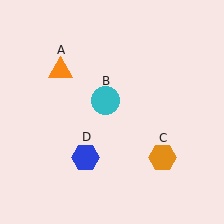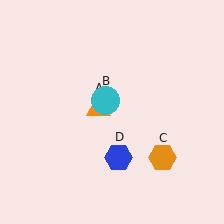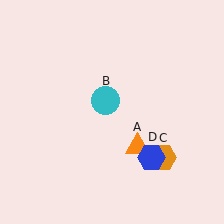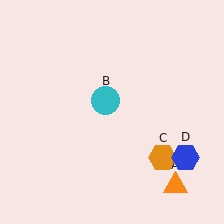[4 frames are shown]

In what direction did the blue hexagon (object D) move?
The blue hexagon (object D) moved right.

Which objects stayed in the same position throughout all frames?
Cyan circle (object B) and orange hexagon (object C) remained stationary.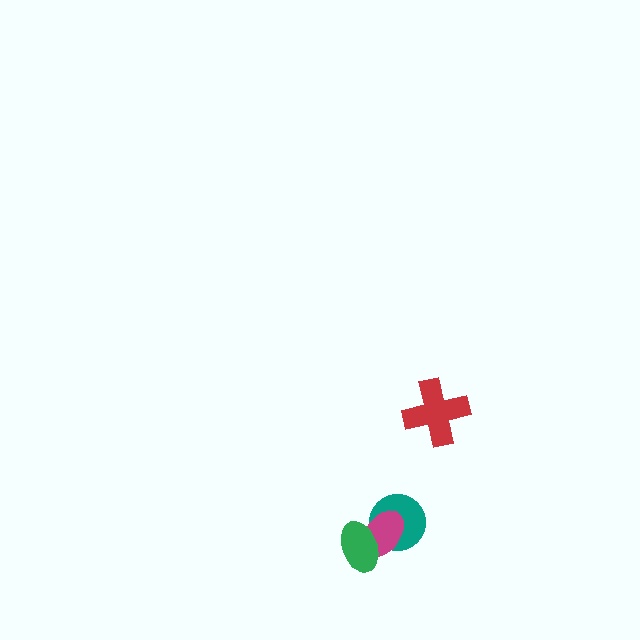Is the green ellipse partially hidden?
No, no other shape covers it.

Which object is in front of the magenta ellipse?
The green ellipse is in front of the magenta ellipse.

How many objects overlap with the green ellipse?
2 objects overlap with the green ellipse.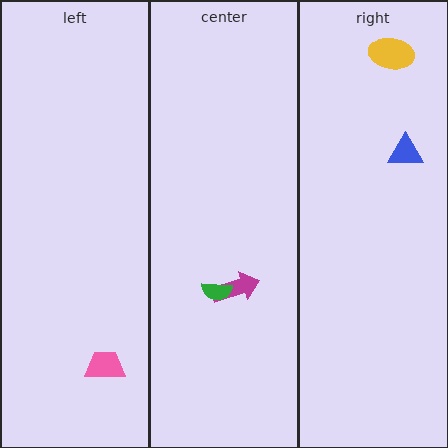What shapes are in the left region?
The pink trapezoid.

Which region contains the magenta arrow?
The center region.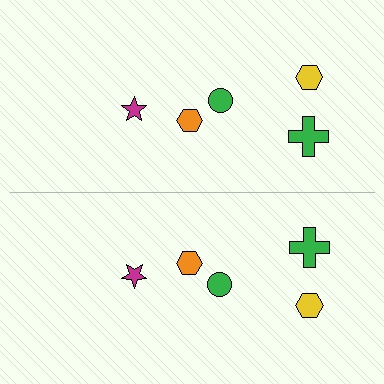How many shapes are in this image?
There are 10 shapes in this image.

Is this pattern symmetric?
Yes, this pattern has bilateral (reflection) symmetry.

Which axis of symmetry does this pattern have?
The pattern has a horizontal axis of symmetry running through the center of the image.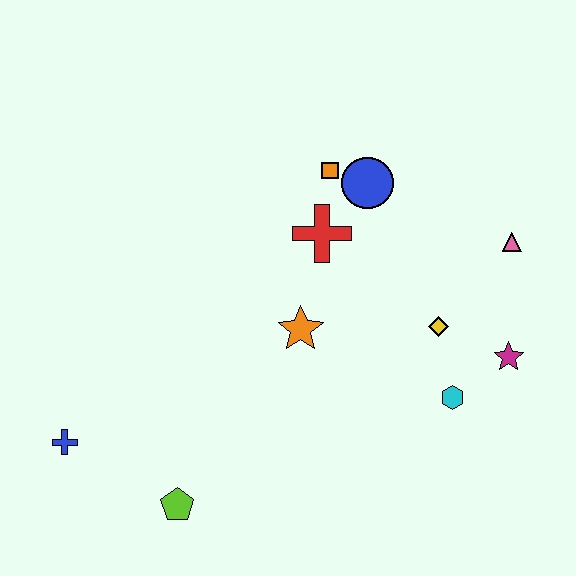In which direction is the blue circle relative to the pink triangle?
The blue circle is to the left of the pink triangle.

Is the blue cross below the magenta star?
Yes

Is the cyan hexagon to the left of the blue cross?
No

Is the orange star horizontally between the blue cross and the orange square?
Yes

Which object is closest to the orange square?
The blue circle is closest to the orange square.